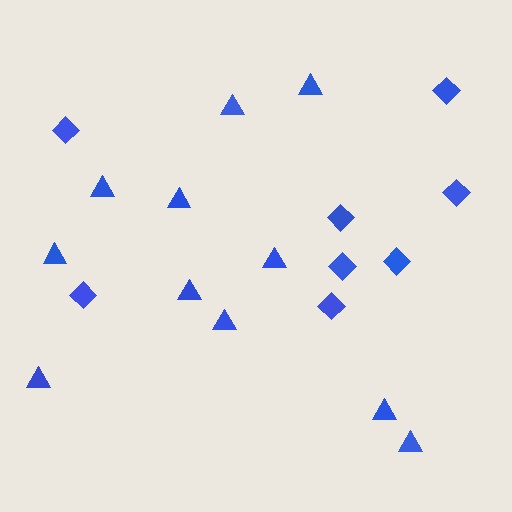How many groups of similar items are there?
There are 2 groups: one group of diamonds (8) and one group of triangles (11).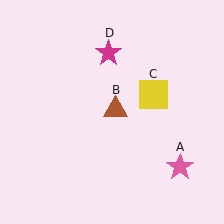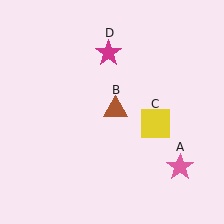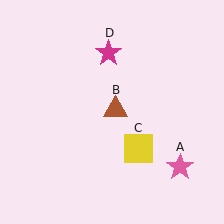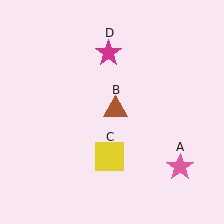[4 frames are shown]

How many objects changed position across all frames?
1 object changed position: yellow square (object C).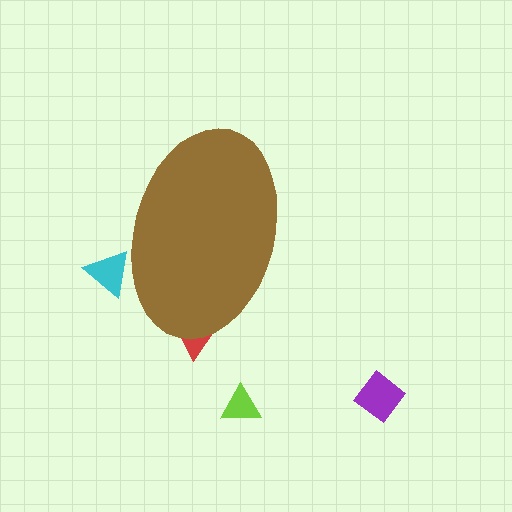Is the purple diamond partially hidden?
No, the purple diamond is fully visible.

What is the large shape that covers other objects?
A brown ellipse.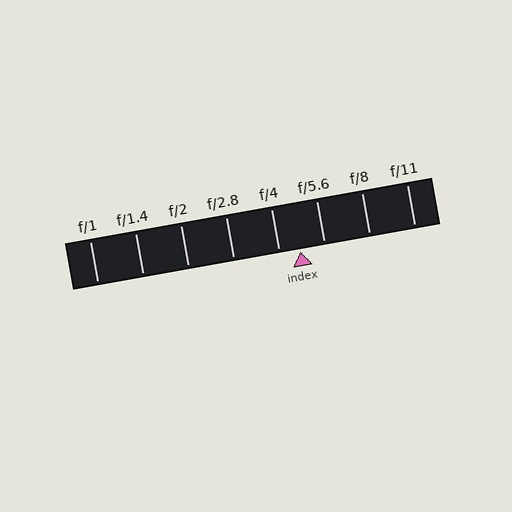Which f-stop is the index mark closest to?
The index mark is closest to f/4.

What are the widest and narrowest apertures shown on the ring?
The widest aperture shown is f/1 and the narrowest is f/11.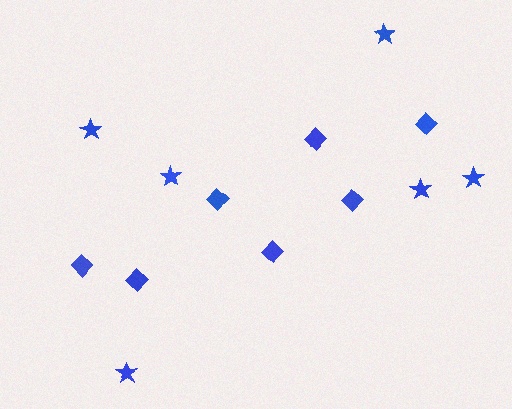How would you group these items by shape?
There are 2 groups: one group of diamonds (7) and one group of stars (6).